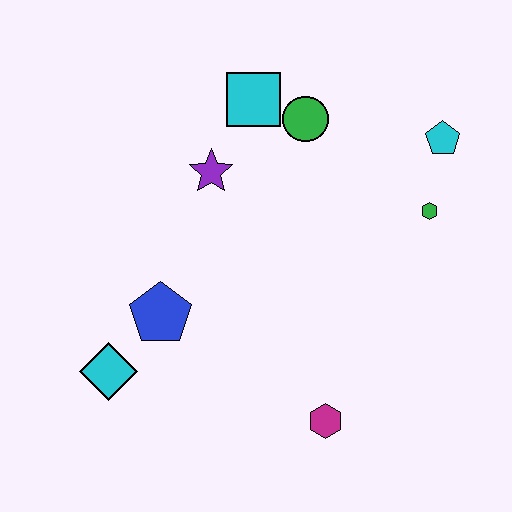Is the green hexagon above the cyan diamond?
Yes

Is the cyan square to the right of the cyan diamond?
Yes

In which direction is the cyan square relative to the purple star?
The cyan square is above the purple star.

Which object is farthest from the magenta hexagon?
The cyan square is farthest from the magenta hexagon.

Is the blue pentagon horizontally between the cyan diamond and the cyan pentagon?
Yes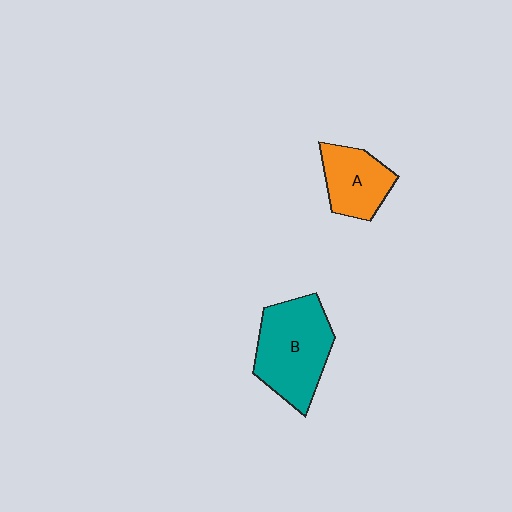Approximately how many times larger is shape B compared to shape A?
Approximately 1.6 times.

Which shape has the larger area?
Shape B (teal).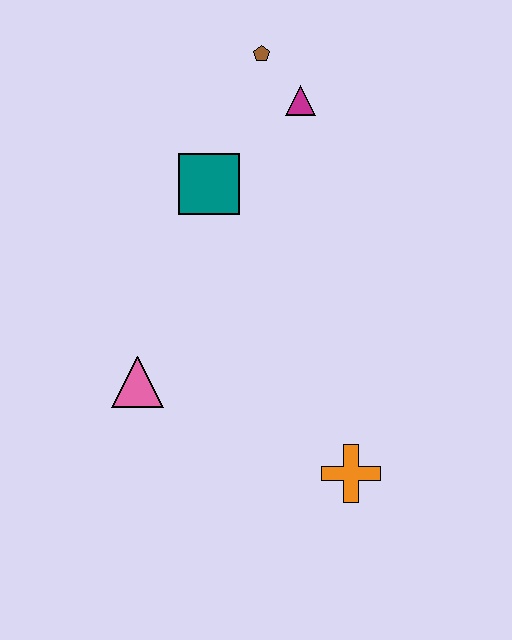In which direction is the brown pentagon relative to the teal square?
The brown pentagon is above the teal square.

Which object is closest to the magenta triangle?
The brown pentagon is closest to the magenta triangle.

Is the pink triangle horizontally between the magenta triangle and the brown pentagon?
No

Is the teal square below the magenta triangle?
Yes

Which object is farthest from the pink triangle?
The brown pentagon is farthest from the pink triangle.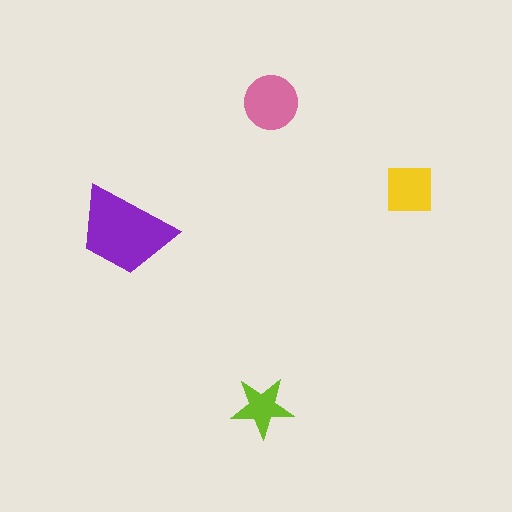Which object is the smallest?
The lime star.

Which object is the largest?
The purple trapezoid.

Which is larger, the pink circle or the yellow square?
The pink circle.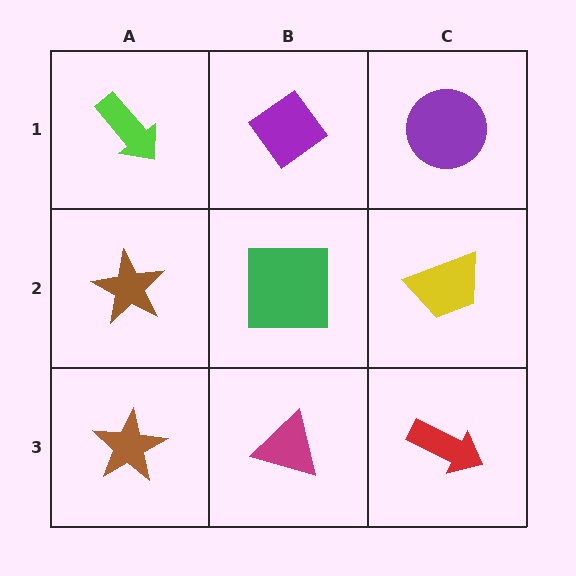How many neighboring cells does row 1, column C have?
2.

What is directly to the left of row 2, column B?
A brown star.